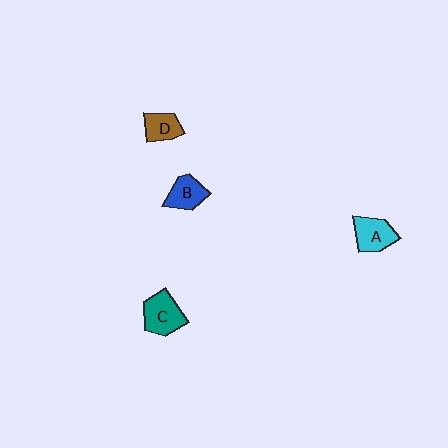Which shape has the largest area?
Shape C (teal).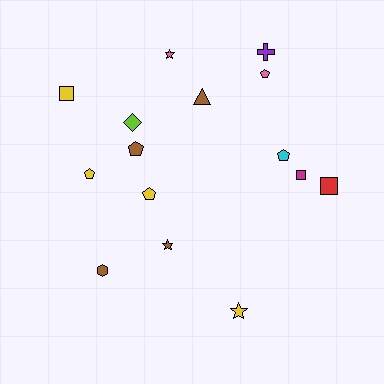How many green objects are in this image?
There are no green objects.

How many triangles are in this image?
There is 1 triangle.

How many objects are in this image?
There are 15 objects.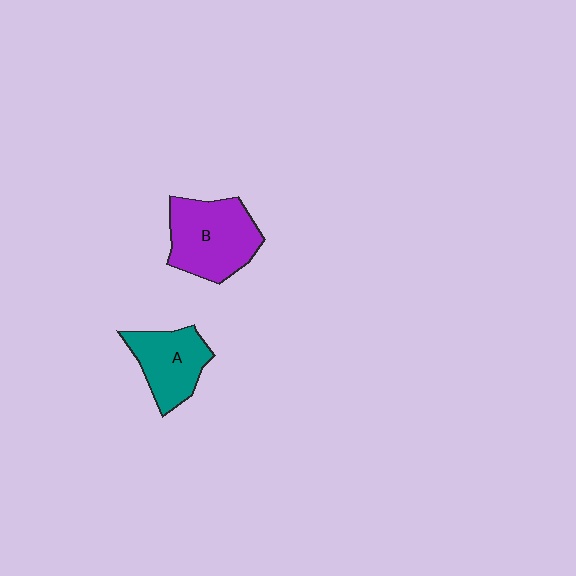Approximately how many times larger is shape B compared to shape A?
Approximately 1.3 times.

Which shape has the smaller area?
Shape A (teal).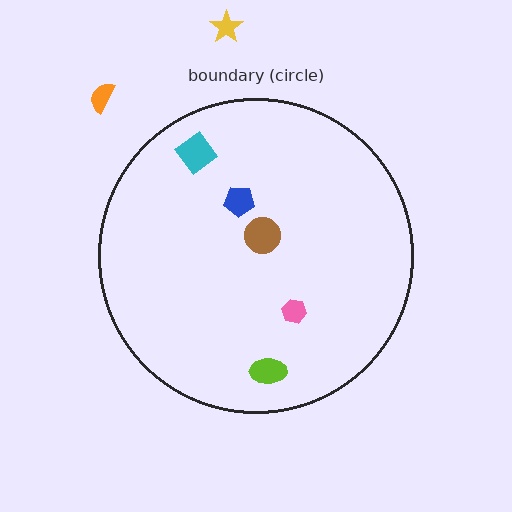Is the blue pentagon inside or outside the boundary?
Inside.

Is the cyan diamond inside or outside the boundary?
Inside.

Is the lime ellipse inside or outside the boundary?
Inside.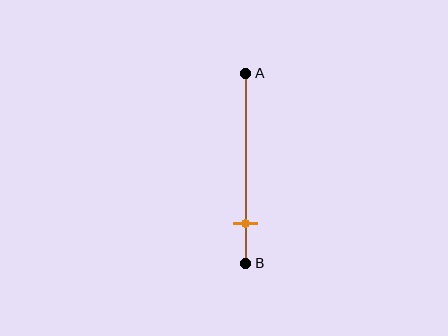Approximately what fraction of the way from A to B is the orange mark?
The orange mark is approximately 80% of the way from A to B.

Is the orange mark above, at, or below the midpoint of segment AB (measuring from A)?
The orange mark is below the midpoint of segment AB.